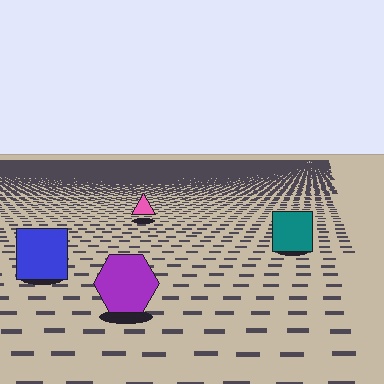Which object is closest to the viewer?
The purple hexagon is closest. The texture marks near it are larger and more spread out.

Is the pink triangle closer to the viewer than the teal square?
No. The teal square is closer — you can tell from the texture gradient: the ground texture is coarser near it.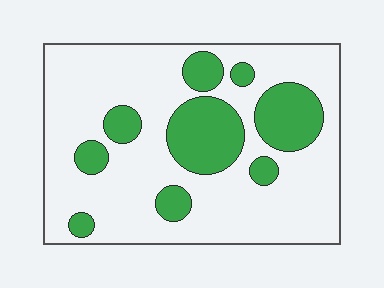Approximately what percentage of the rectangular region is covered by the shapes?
Approximately 25%.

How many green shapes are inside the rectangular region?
9.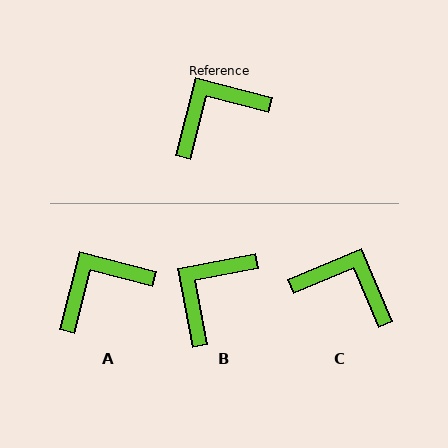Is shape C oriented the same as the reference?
No, it is off by about 53 degrees.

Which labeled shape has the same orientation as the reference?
A.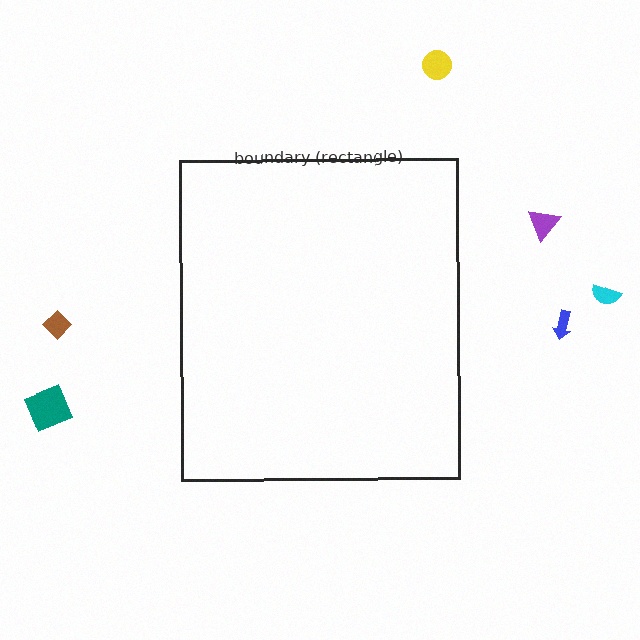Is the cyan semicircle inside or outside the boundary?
Outside.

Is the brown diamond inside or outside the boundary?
Outside.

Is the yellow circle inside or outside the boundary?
Outside.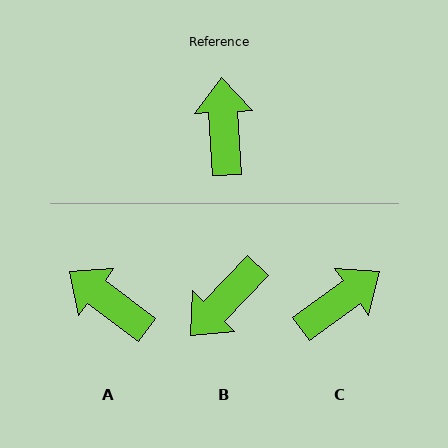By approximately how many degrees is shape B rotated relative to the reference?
Approximately 133 degrees counter-clockwise.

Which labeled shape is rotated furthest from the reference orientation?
B, about 133 degrees away.